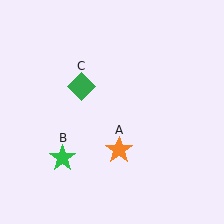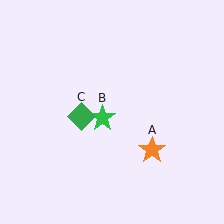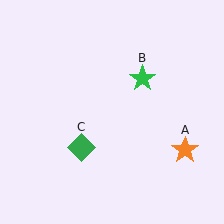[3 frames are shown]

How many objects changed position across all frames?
3 objects changed position: orange star (object A), green star (object B), green diamond (object C).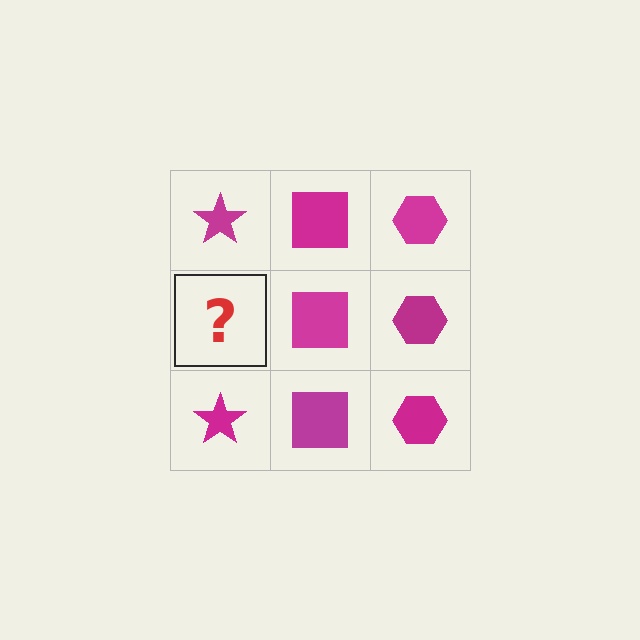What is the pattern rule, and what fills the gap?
The rule is that each column has a consistent shape. The gap should be filled with a magenta star.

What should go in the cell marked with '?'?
The missing cell should contain a magenta star.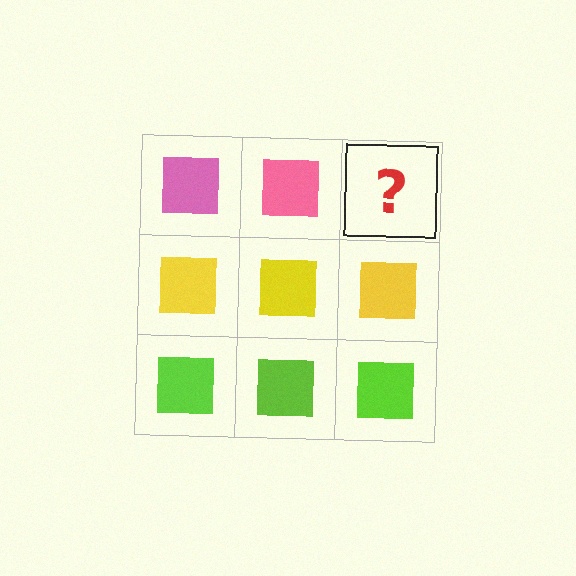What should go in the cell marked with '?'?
The missing cell should contain a pink square.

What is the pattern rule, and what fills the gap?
The rule is that each row has a consistent color. The gap should be filled with a pink square.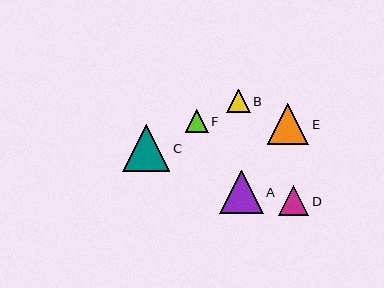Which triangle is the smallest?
Triangle F is the smallest with a size of approximately 23 pixels.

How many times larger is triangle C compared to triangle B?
Triangle C is approximately 2.0 times the size of triangle B.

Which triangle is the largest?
Triangle C is the largest with a size of approximately 48 pixels.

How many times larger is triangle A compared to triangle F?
Triangle A is approximately 1.9 times the size of triangle F.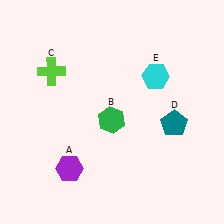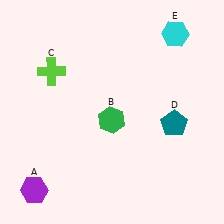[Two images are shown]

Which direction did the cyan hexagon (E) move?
The cyan hexagon (E) moved up.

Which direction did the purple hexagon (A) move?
The purple hexagon (A) moved left.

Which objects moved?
The objects that moved are: the purple hexagon (A), the cyan hexagon (E).